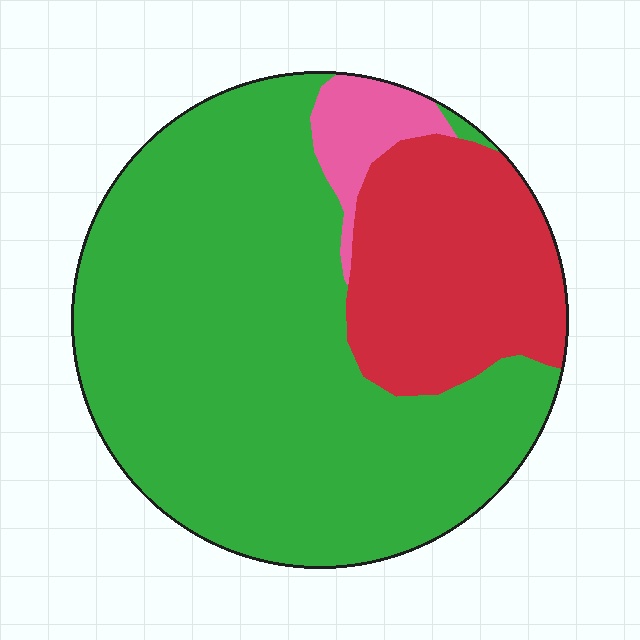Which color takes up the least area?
Pink, at roughly 5%.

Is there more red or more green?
Green.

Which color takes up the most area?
Green, at roughly 70%.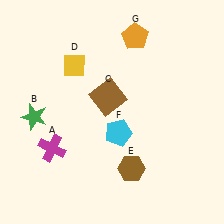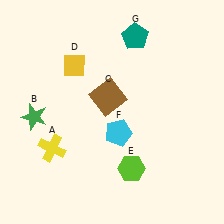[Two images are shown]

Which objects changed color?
A changed from magenta to yellow. E changed from brown to lime. G changed from orange to teal.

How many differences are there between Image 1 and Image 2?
There are 3 differences between the two images.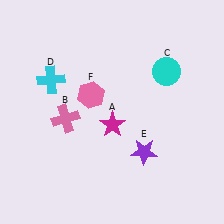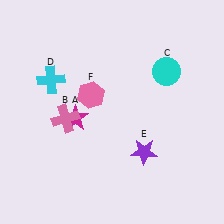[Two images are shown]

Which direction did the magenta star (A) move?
The magenta star (A) moved left.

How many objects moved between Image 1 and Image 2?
1 object moved between the two images.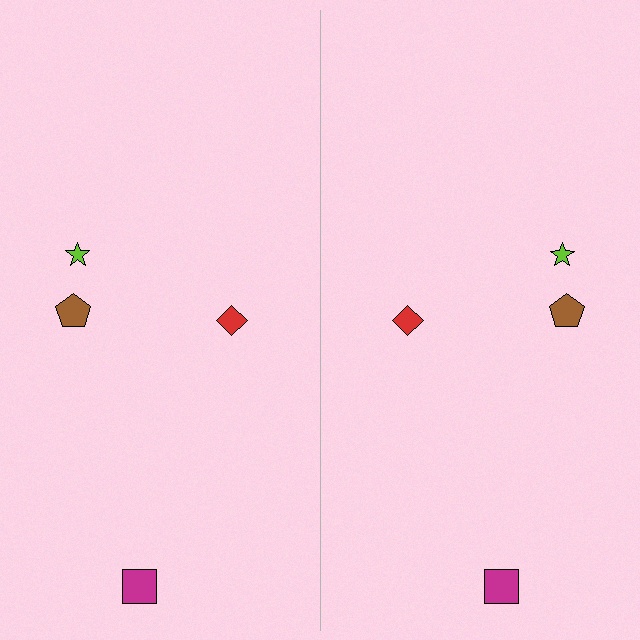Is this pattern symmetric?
Yes, this pattern has bilateral (reflection) symmetry.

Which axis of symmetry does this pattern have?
The pattern has a vertical axis of symmetry running through the center of the image.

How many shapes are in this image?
There are 8 shapes in this image.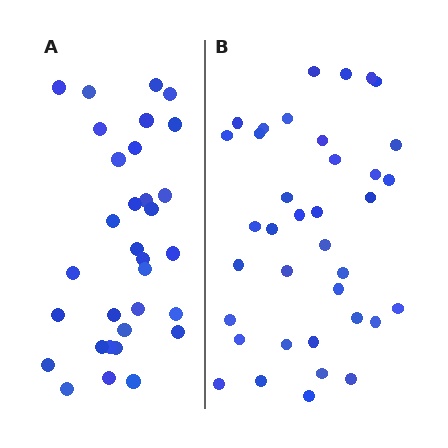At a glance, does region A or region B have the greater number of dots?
Region B (the right region) has more dots.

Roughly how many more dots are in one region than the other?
Region B has about 5 more dots than region A.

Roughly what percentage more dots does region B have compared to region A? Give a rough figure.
About 15% more.